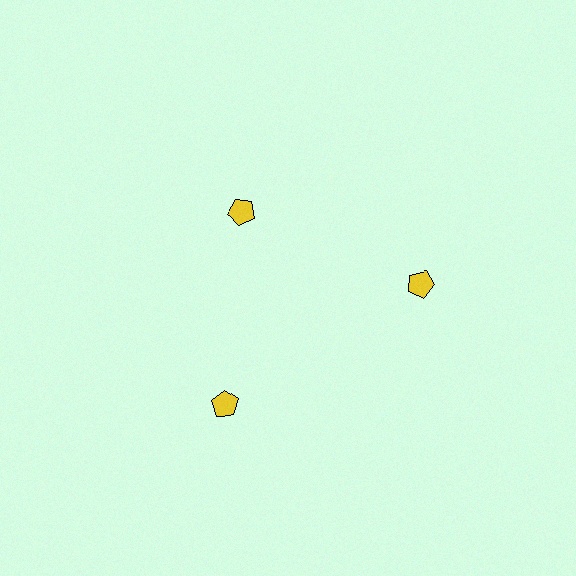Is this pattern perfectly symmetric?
No. The 3 yellow pentagons are arranged in a ring, but one element near the 11 o'clock position is pulled inward toward the center, breaking the 3-fold rotational symmetry.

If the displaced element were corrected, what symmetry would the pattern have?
It would have 3-fold rotational symmetry — the pattern would map onto itself every 120 degrees.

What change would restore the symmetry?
The symmetry would be restored by moving it outward, back onto the ring so that all 3 pentagons sit at equal angles and equal distance from the center.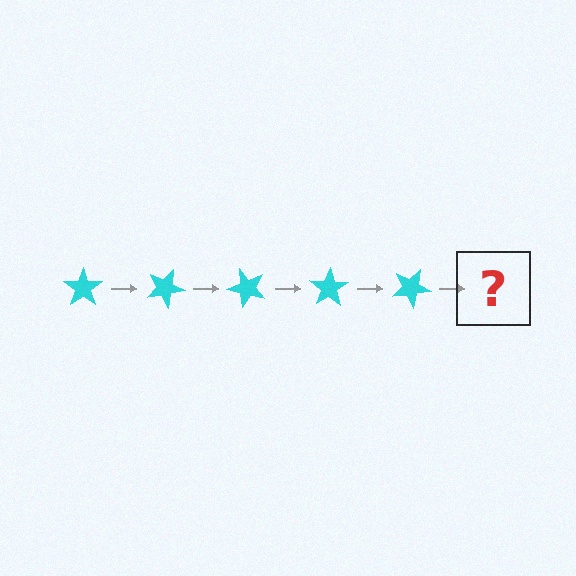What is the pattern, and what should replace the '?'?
The pattern is that the star rotates 25 degrees each step. The '?' should be a cyan star rotated 125 degrees.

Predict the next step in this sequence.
The next step is a cyan star rotated 125 degrees.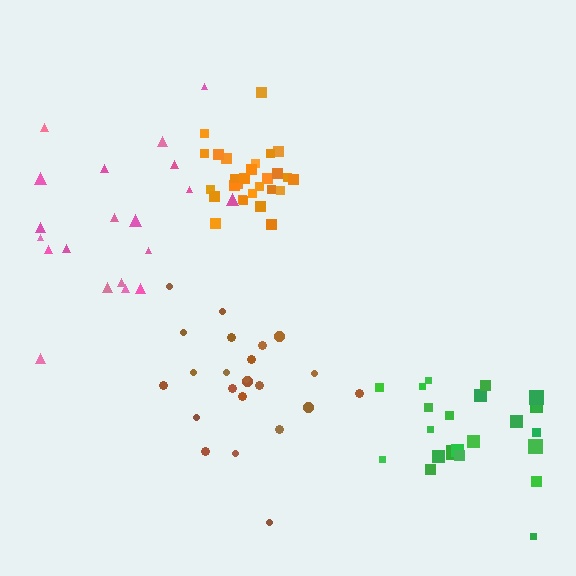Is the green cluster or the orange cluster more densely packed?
Orange.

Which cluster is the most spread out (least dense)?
Pink.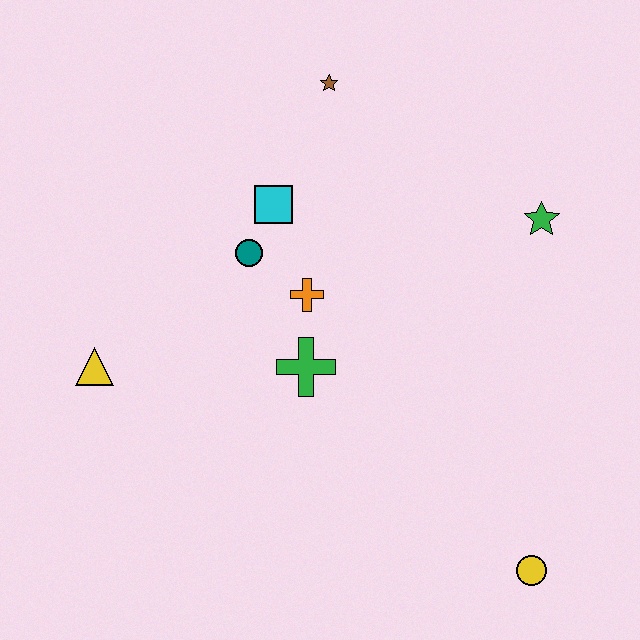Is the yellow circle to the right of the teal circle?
Yes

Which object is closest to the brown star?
The cyan square is closest to the brown star.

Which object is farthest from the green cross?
The yellow circle is farthest from the green cross.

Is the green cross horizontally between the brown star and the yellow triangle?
Yes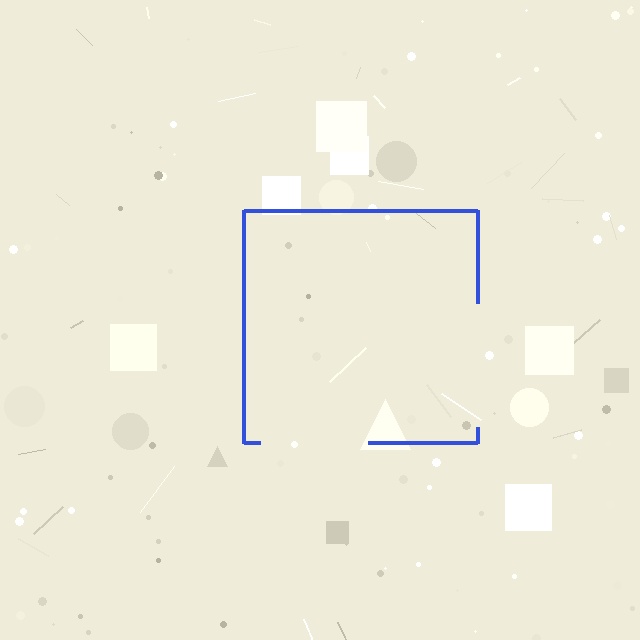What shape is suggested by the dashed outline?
The dashed outline suggests a square.